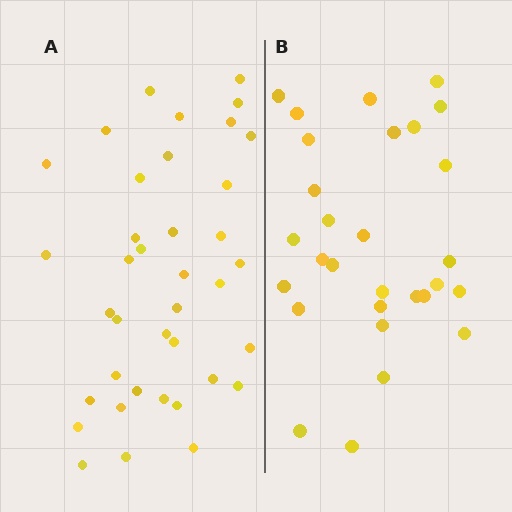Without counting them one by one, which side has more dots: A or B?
Region A (the left region) has more dots.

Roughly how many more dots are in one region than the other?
Region A has roughly 8 or so more dots than region B.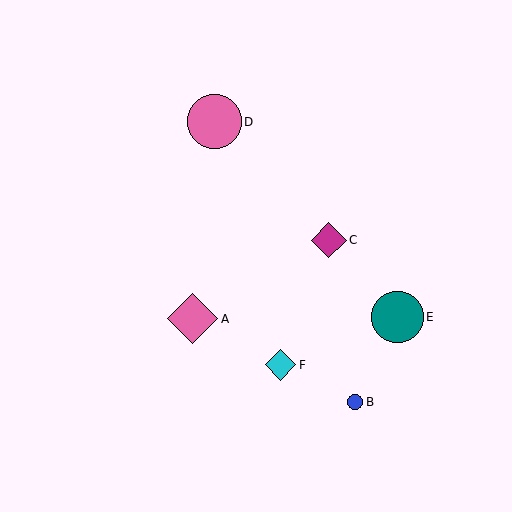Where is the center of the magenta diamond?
The center of the magenta diamond is at (329, 240).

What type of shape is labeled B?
Shape B is a blue circle.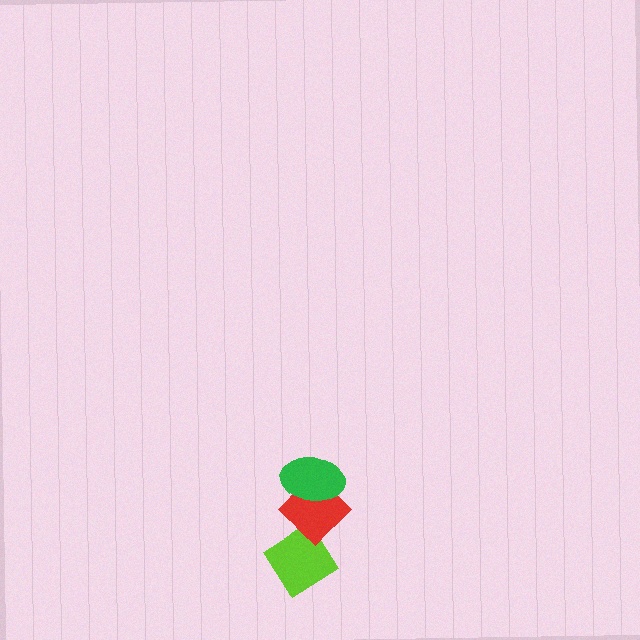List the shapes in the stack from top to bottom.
From top to bottom: the green ellipse, the red diamond, the lime diamond.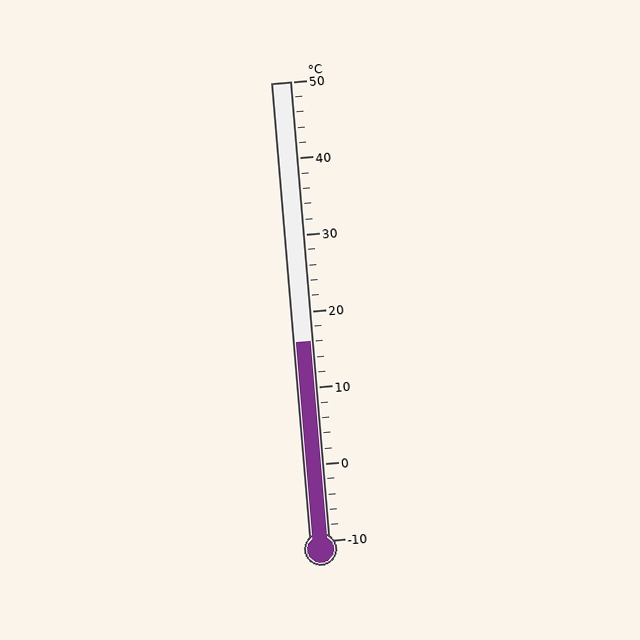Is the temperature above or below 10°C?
The temperature is above 10°C.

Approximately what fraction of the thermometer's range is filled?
The thermometer is filled to approximately 45% of its range.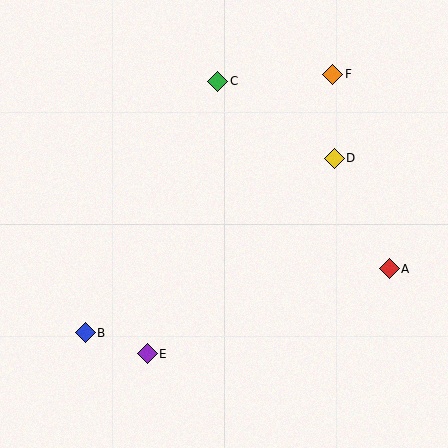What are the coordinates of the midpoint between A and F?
The midpoint between A and F is at (361, 171).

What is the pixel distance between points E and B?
The distance between E and B is 65 pixels.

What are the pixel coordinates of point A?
Point A is at (389, 269).